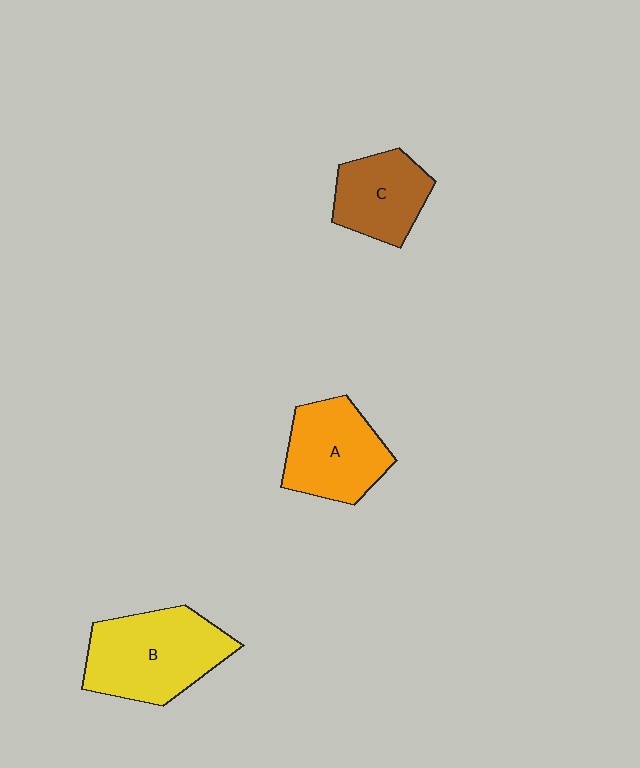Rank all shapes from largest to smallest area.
From largest to smallest: B (yellow), A (orange), C (brown).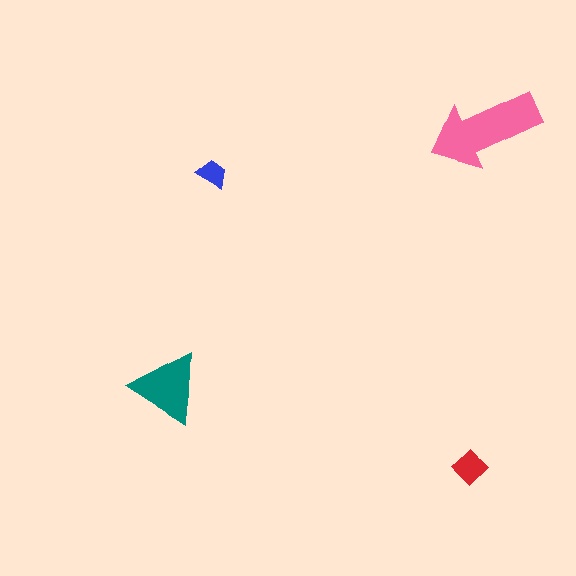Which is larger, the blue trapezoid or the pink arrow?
The pink arrow.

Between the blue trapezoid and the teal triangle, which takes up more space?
The teal triangle.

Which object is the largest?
The pink arrow.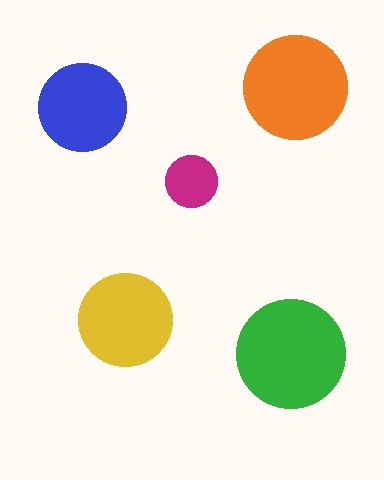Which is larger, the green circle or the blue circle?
The green one.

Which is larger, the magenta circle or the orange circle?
The orange one.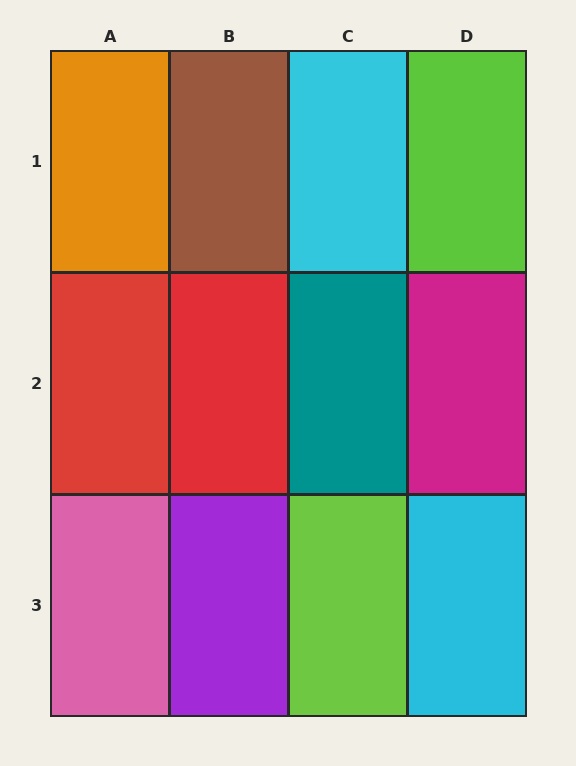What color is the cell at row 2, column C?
Teal.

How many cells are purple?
1 cell is purple.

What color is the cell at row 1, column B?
Brown.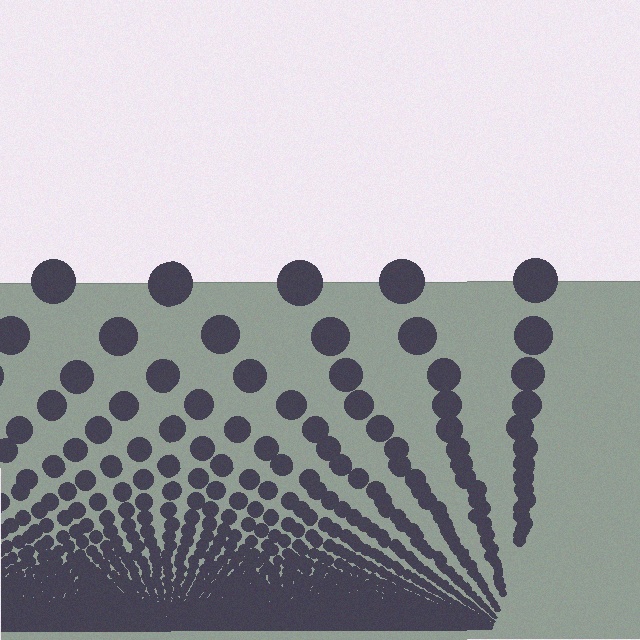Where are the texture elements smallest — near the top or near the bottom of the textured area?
Near the bottom.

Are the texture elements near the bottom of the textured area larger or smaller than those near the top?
Smaller. The gradient is inverted — elements near the bottom are smaller and denser.